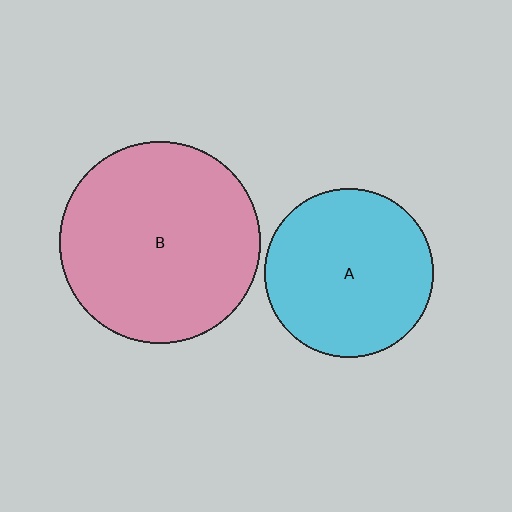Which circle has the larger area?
Circle B (pink).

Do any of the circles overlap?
No, none of the circles overlap.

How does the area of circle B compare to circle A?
Approximately 1.4 times.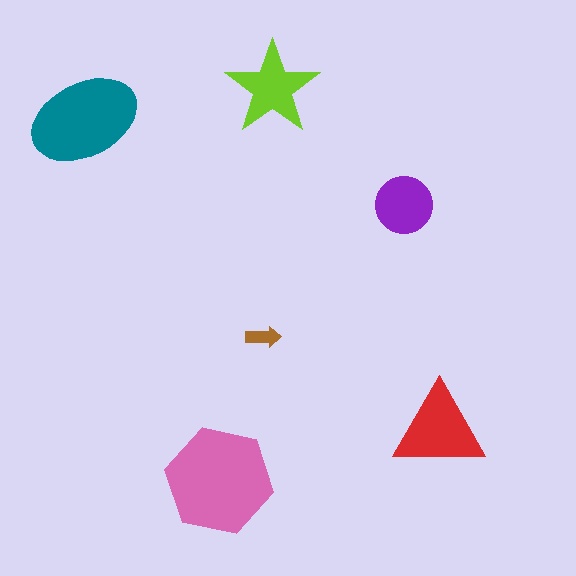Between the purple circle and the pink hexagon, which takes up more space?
The pink hexagon.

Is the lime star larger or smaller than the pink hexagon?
Smaller.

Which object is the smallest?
The brown arrow.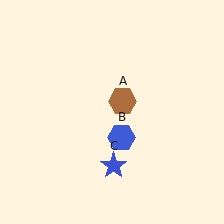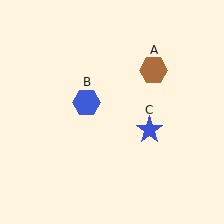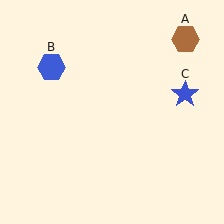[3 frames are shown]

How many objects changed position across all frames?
3 objects changed position: brown hexagon (object A), blue hexagon (object B), blue star (object C).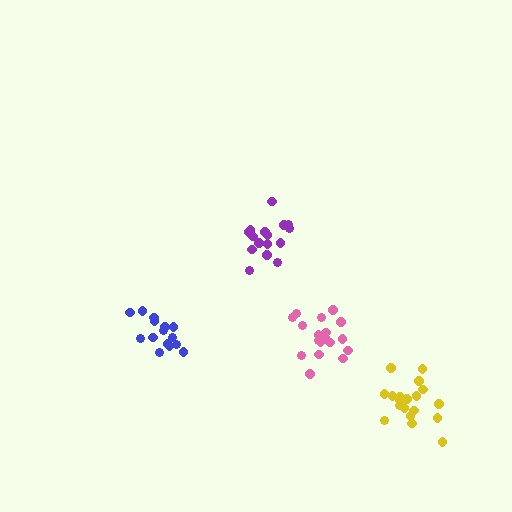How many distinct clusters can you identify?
There are 4 distinct clusters.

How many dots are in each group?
Group 1: 15 dots, Group 2: 18 dots, Group 3: 16 dots, Group 4: 19 dots (68 total).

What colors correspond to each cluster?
The clusters are colored: blue, pink, purple, yellow.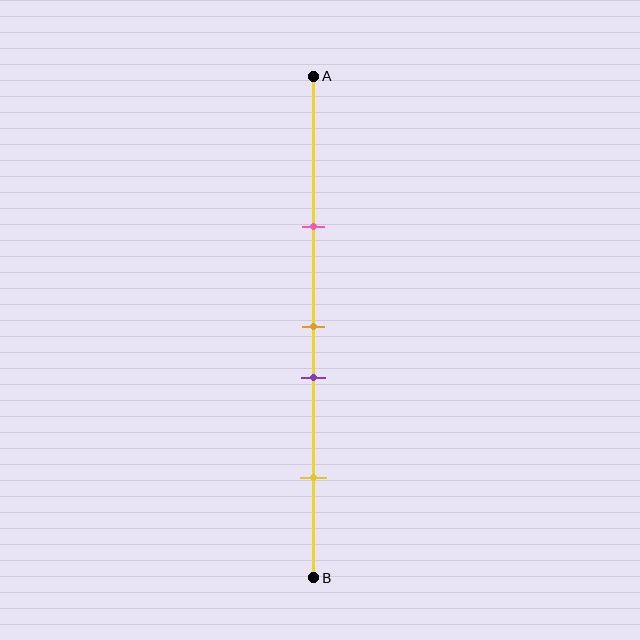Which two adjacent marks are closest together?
The orange and purple marks are the closest adjacent pair.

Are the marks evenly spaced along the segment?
No, the marks are not evenly spaced.